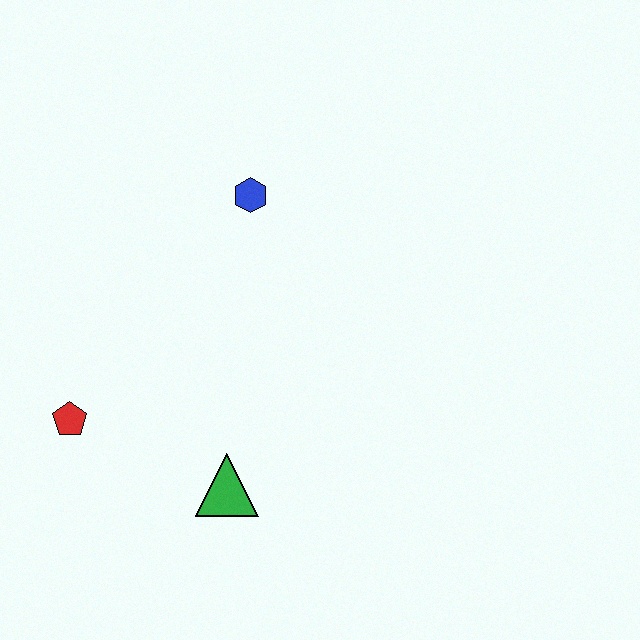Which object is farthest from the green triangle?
The blue hexagon is farthest from the green triangle.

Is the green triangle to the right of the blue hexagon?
No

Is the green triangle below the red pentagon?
Yes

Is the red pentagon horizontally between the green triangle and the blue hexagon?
No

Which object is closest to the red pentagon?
The green triangle is closest to the red pentagon.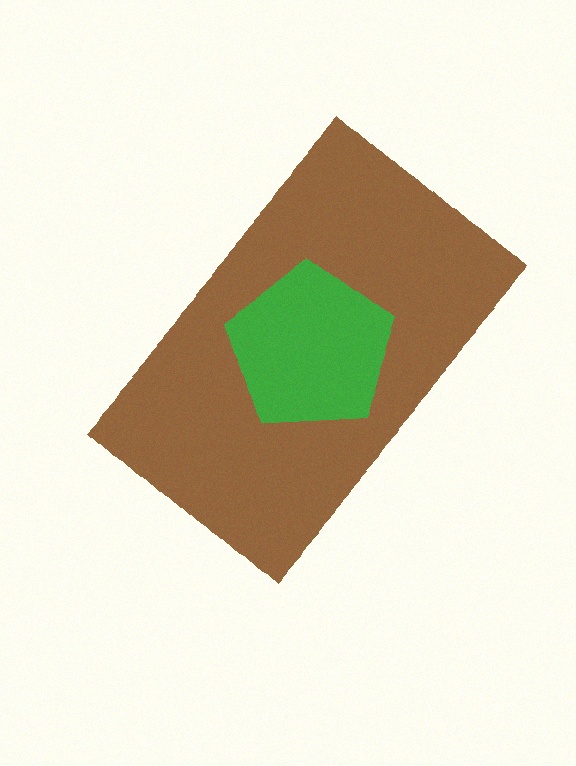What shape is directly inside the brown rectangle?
The green pentagon.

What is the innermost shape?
The green pentagon.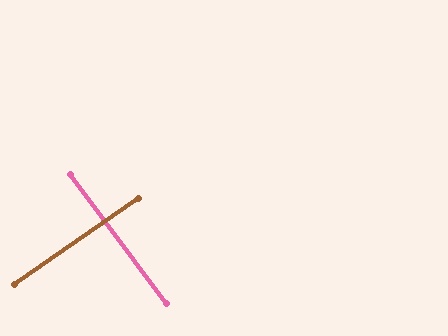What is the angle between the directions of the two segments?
Approximately 88 degrees.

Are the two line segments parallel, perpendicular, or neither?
Perpendicular — they meet at approximately 88°.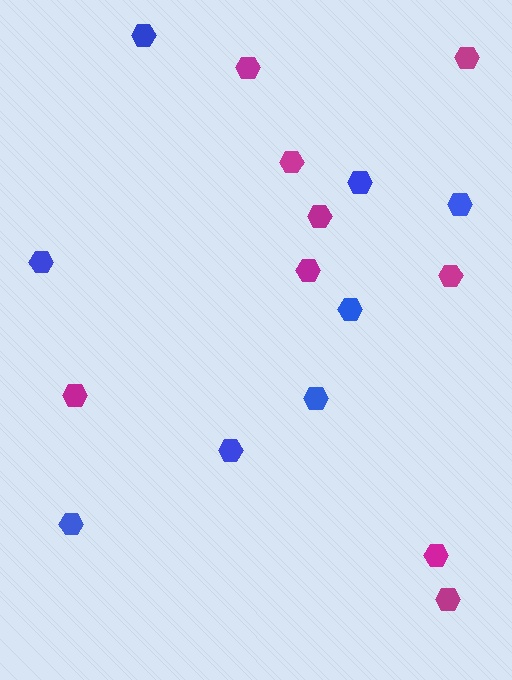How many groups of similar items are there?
There are 2 groups: one group of magenta hexagons (9) and one group of blue hexagons (8).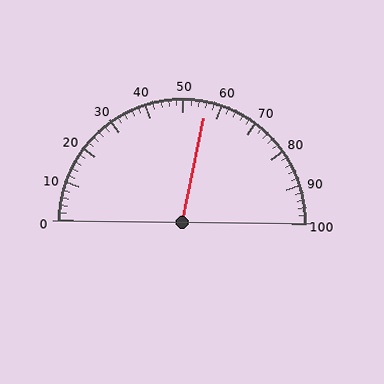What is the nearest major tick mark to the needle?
The nearest major tick mark is 60.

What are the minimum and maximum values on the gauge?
The gauge ranges from 0 to 100.